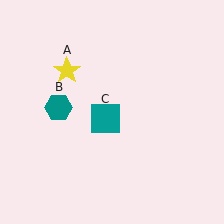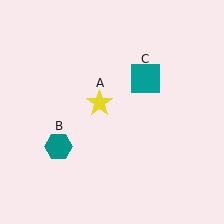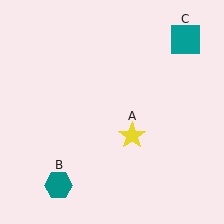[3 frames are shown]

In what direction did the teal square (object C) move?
The teal square (object C) moved up and to the right.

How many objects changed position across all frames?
3 objects changed position: yellow star (object A), teal hexagon (object B), teal square (object C).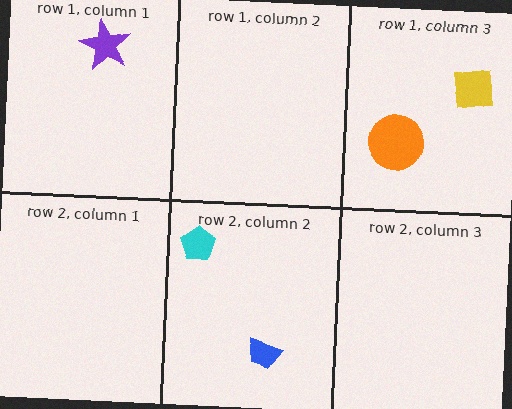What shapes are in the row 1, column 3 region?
The orange circle, the yellow square.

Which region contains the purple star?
The row 1, column 1 region.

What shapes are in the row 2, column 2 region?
The blue trapezoid, the cyan pentagon.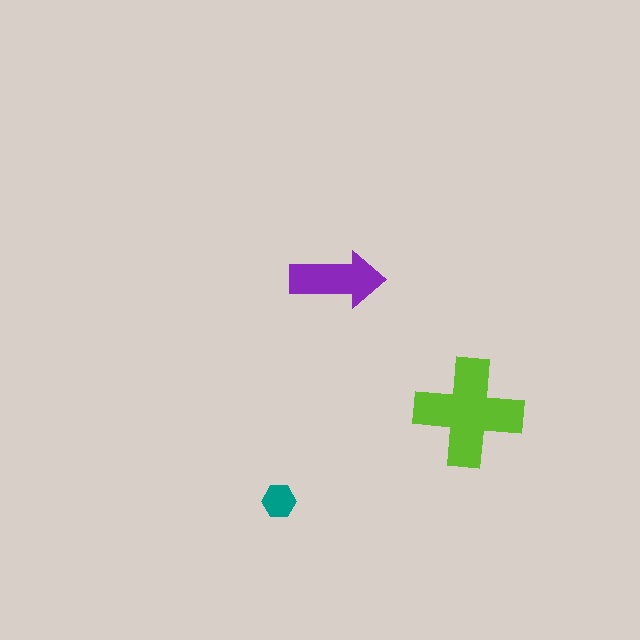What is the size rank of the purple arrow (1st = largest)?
2nd.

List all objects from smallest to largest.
The teal hexagon, the purple arrow, the lime cross.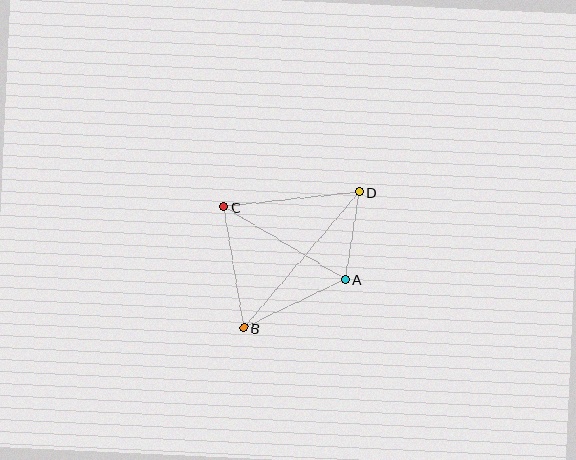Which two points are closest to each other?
Points A and D are closest to each other.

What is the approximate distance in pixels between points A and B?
The distance between A and B is approximately 112 pixels.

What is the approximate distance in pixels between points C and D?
The distance between C and D is approximately 136 pixels.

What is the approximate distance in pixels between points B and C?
The distance between B and C is approximately 123 pixels.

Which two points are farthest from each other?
Points B and D are farthest from each other.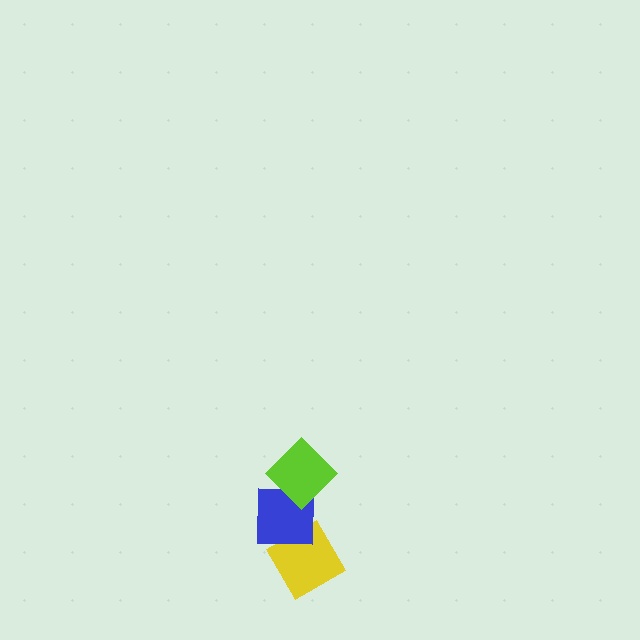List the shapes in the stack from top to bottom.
From top to bottom: the lime diamond, the blue square, the yellow diamond.